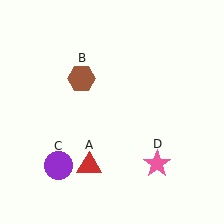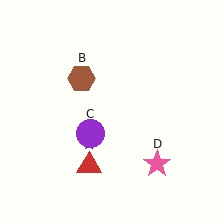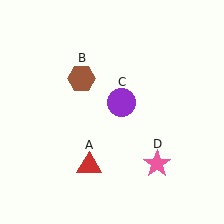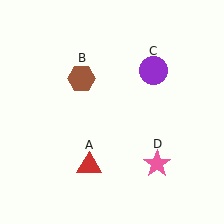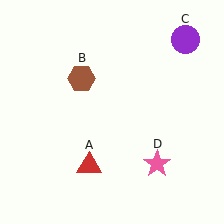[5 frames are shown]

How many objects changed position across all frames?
1 object changed position: purple circle (object C).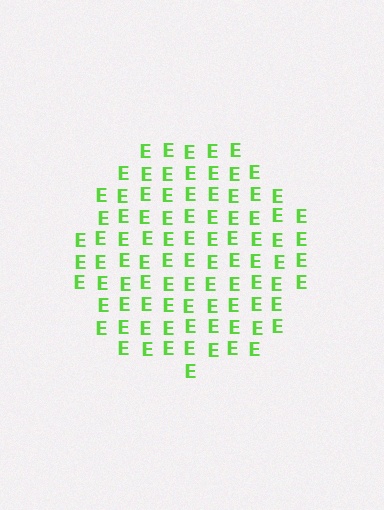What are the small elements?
The small elements are letter E's.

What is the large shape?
The large shape is a circle.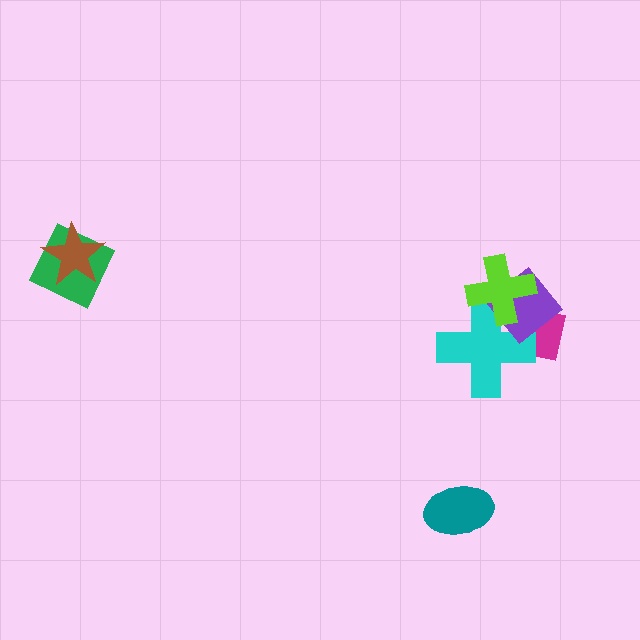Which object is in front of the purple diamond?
The lime cross is in front of the purple diamond.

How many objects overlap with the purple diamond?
3 objects overlap with the purple diamond.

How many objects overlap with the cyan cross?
3 objects overlap with the cyan cross.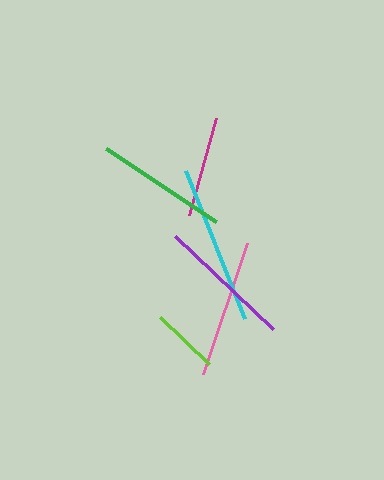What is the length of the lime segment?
The lime segment is approximately 69 pixels long.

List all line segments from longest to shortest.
From longest to shortest: cyan, pink, purple, green, magenta, lime.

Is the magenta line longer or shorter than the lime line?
The magenta line is longer than the lime line.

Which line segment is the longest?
The cyan line is the longest at approximately 159 pixels.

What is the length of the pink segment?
The pink segment is approximately 139 pixels long.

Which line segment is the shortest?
The lime line is the shortest at approximately 69 pixels.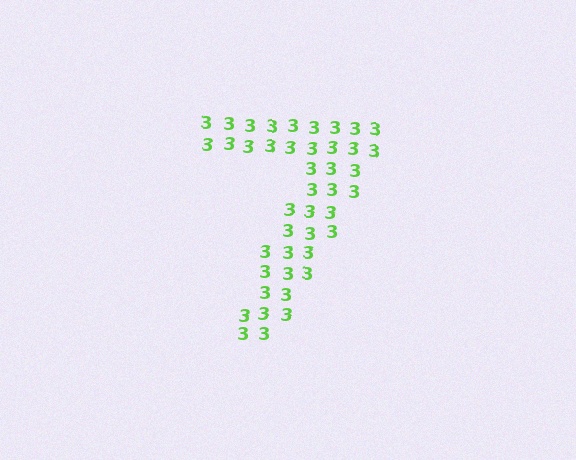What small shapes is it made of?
It is made of small digit 3's.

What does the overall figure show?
The overall figure shows the digit 7.